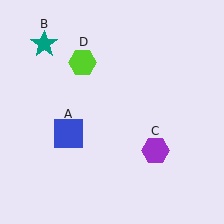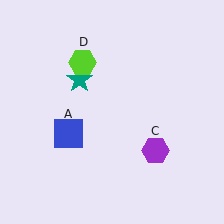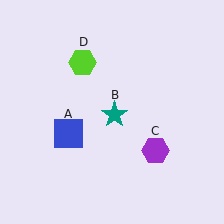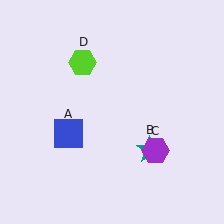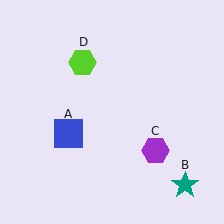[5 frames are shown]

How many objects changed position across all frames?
1 object changed position: teal star (object B).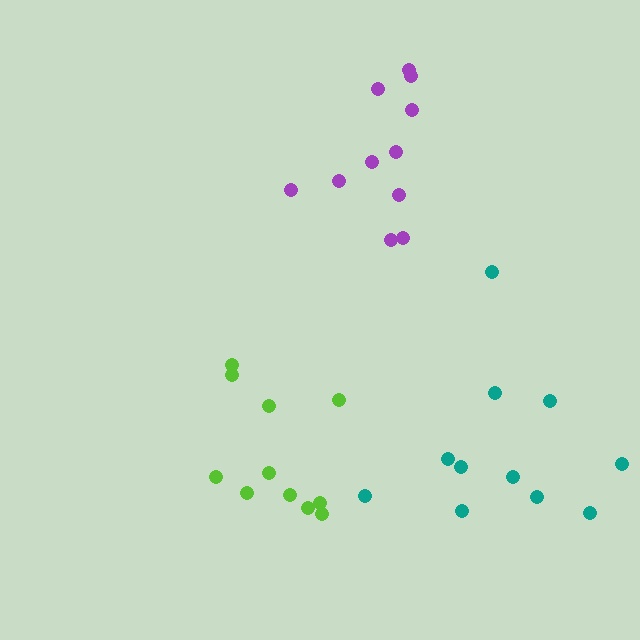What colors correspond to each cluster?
The clusters are colored: teal, lime, purple.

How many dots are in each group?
Group 1: 11 dots, Group 2: 11 dots, Group 3: 11 dots (33 total).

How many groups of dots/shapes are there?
There are 3 groups.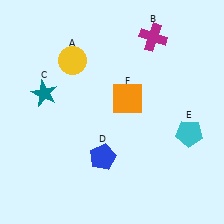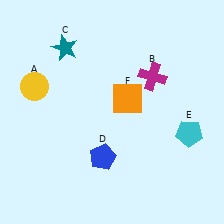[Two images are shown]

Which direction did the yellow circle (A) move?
The yellow circle (A) moved left.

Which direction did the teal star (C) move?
The teal star (C) moved up.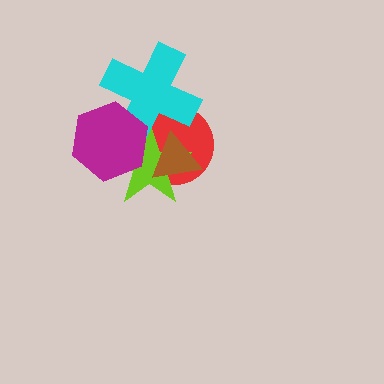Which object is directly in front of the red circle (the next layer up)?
The lime star is directly in front of the red circle.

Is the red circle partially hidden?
Yes, it is partially covered by another shape.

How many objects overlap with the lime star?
4 objects overlap with the lime star.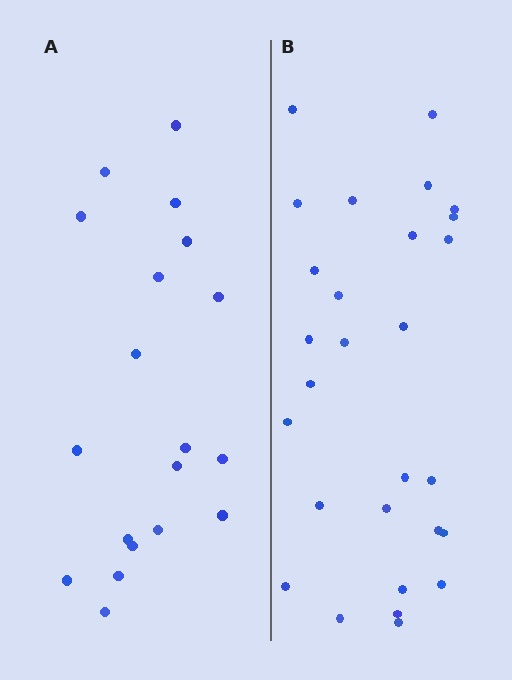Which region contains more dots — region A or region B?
Region B (the right region) has more dots.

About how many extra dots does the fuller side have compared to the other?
Region B has roughly 8 or so more dots than region A.